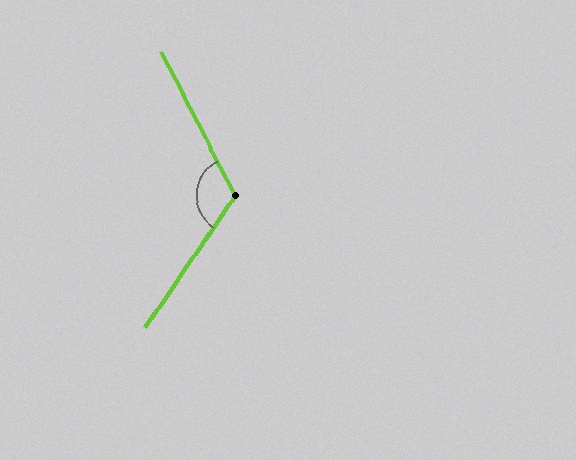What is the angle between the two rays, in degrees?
Approximately 119 degrees.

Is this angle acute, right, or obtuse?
It is obtuse.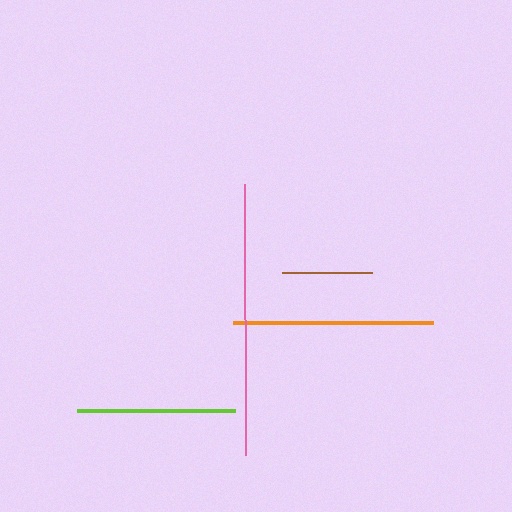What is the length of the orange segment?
The orange segment is approximately 199 pixels long.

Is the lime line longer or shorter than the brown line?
The lime line is longer than the brown line.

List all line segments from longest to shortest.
From longest to shortest: pink, orange, lime, brown.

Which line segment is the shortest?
The brown line is the shortest at approximately 90 pixels.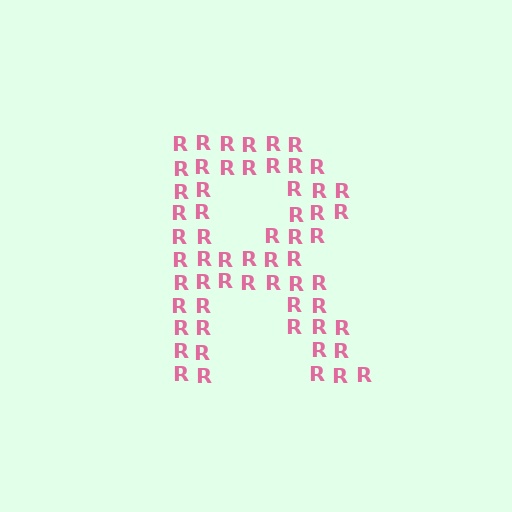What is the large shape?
The large shape is the letter R.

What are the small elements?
The small elements are letter R's.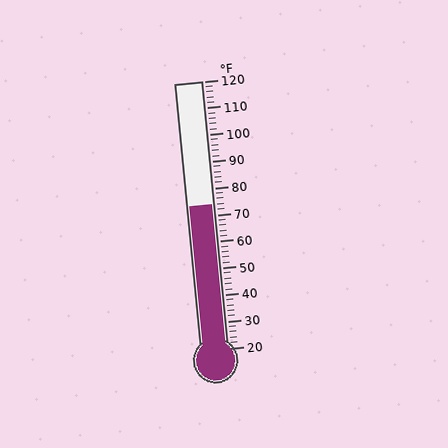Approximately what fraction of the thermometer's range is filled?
The thermometer is filled to approximately 55% of its range.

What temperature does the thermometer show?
The thermometer shows approximately 74°F.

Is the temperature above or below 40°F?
The temperature is above 40°F.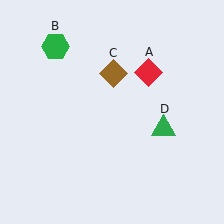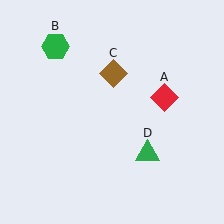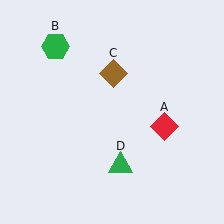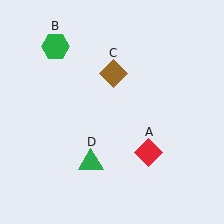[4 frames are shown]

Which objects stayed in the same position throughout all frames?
Green hexagon (object B) and brown diamond (object C) remained stationary.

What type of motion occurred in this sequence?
The red diamond (object A), green triangle (object D) rotated clockwise around the center of the scene.